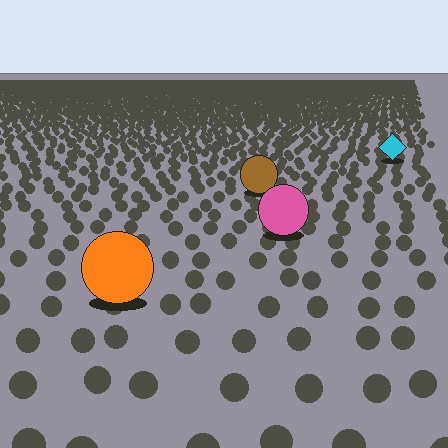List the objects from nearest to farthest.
From nearest to farthest: the orange circle, the pink circle, the brown circle, the cyan diamond.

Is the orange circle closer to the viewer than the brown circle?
Yes. The orange circle is closer — you can tell from the texture gradient: the ground texture is coarser near it.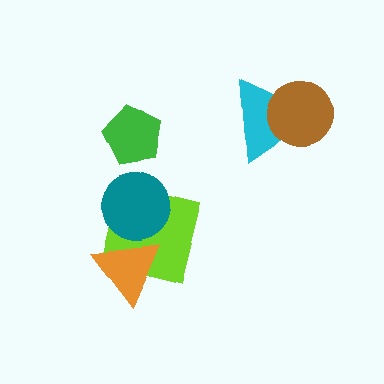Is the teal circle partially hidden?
No, no other shape covers it.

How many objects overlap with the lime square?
2 objects overlap with the lime square.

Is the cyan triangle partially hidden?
Yes, it is partially covered by another shape.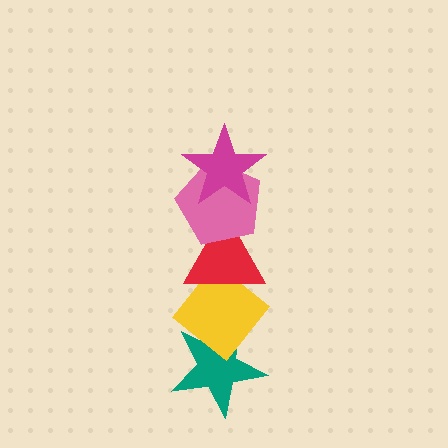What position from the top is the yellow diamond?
The yellow diamond is 4th from the top.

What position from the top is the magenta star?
The magenta star is 1st from the top.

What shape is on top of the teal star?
The yellow diamond is on top of the teal star.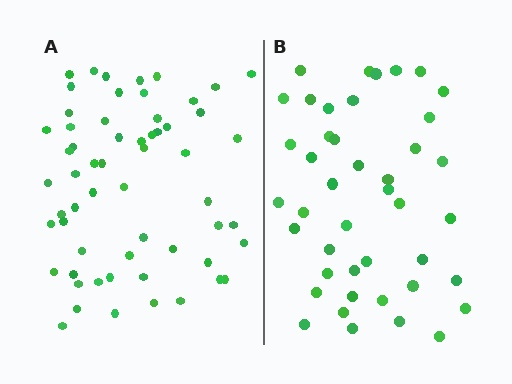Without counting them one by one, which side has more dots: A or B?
Region A (the left region) has more dots.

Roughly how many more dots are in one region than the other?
Region A has approximately 15 more dots than region B.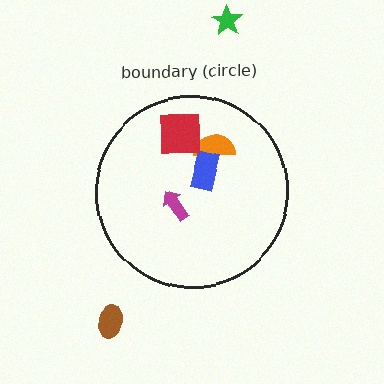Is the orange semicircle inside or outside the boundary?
Inside.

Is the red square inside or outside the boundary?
Inside.